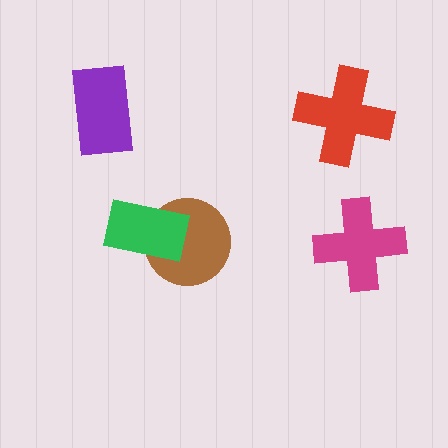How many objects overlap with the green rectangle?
1 object overlaps with the green rectangle.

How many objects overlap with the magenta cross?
0 objects overlap with the magenta cross.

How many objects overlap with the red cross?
0 objects overlap with the red cross.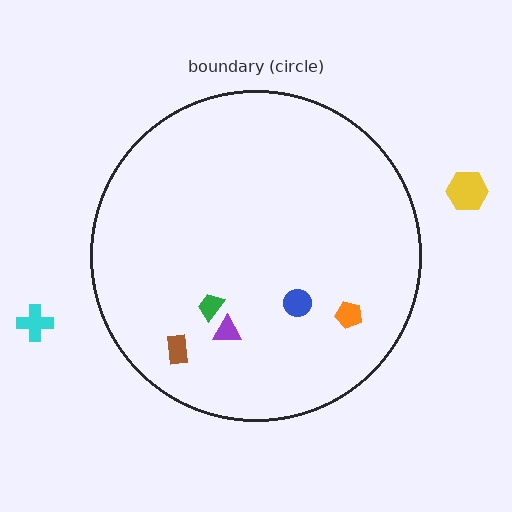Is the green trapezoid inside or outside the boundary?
Inside.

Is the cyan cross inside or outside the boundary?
Outside.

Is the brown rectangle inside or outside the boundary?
Inside.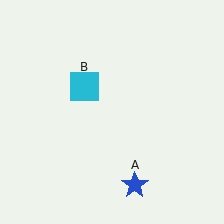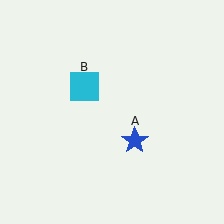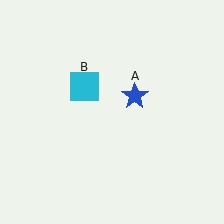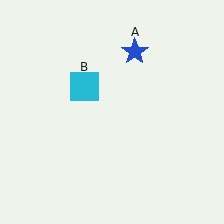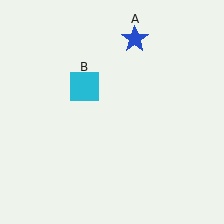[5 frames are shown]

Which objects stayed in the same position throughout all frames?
Cyan square (object B) remained stationary.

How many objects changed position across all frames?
1 object changed position: blue star (object A).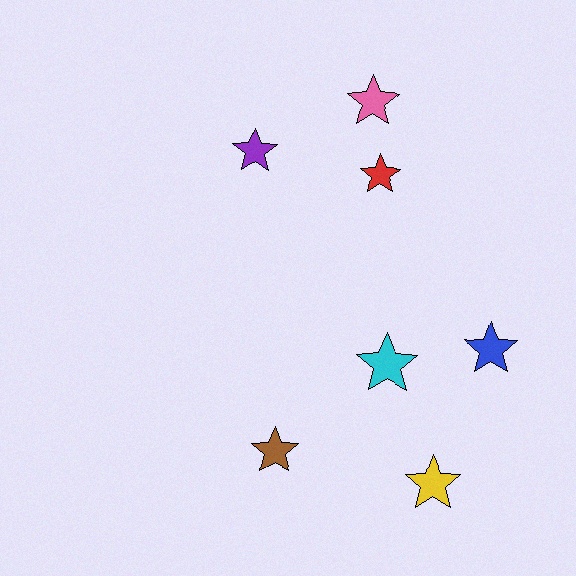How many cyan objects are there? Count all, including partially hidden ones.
There is 1 cyan object.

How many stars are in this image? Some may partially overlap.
There are 7 stars.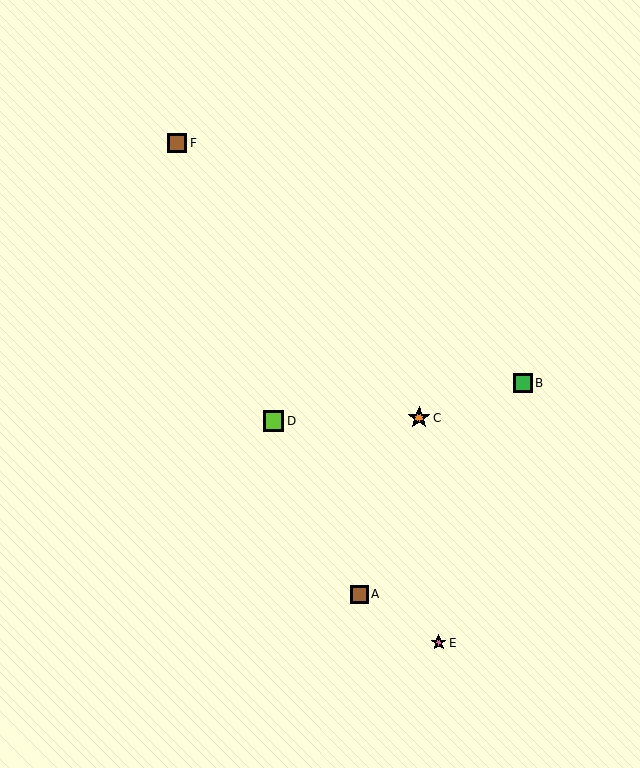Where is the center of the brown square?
The center of the brown square is at (177, 143).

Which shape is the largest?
The orange star (labeled C) is the largest.